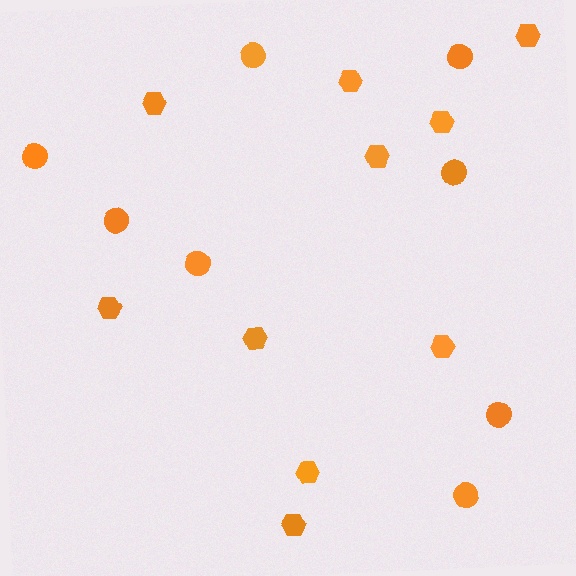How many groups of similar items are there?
There are 2 groups: one group of circles (8) and one group of hexagons (10).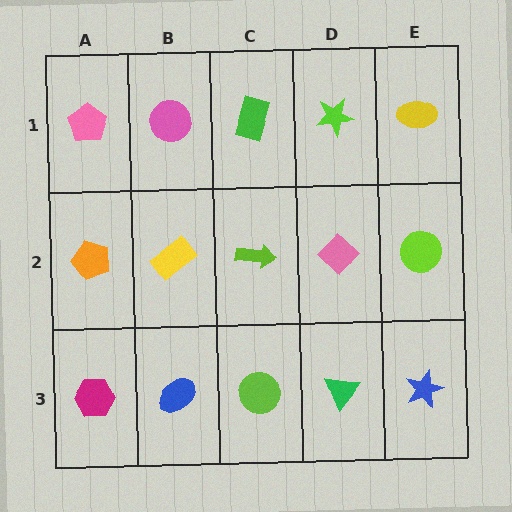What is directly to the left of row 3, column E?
A green triangle.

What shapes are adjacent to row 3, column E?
A lime circle (row 2, column E), a green triangle (row 3, column D).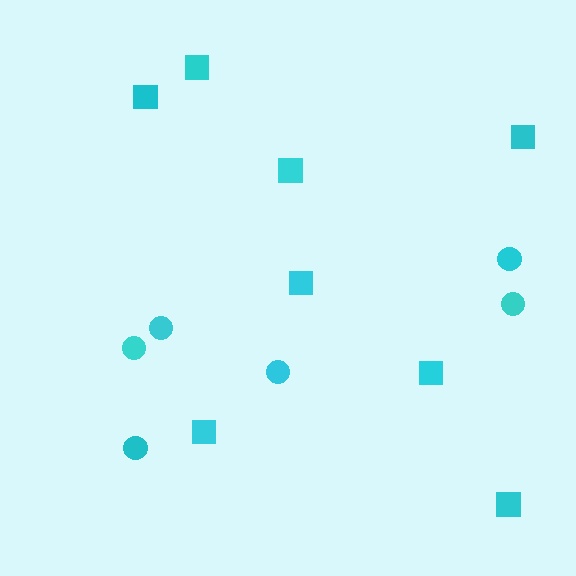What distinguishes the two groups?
There are 2 groups: one group of circles (6) and one group of squares (8).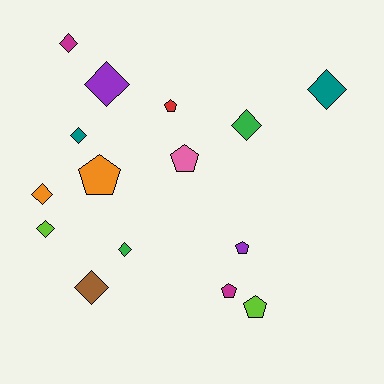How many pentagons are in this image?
There are 6 pentagons.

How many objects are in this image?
There are 15 objects.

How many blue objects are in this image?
There are no blue objects.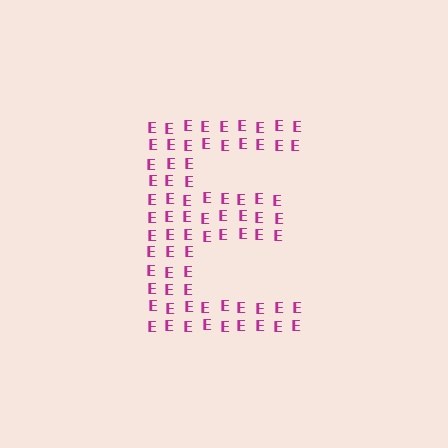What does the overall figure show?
The overall figure shows the letter E.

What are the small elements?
The small elements are letter E's.